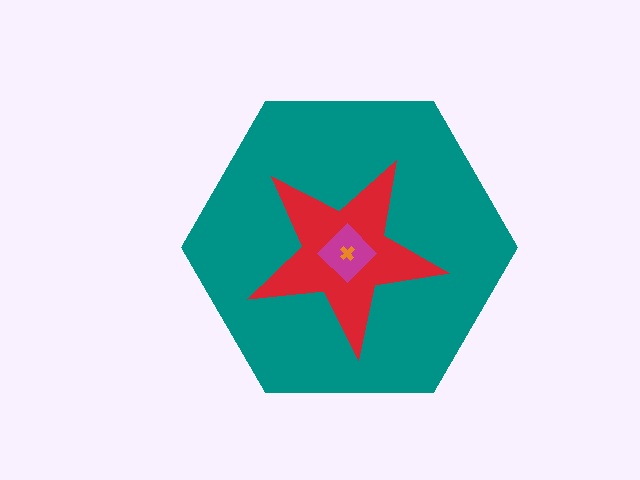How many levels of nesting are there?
4.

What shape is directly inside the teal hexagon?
The red star.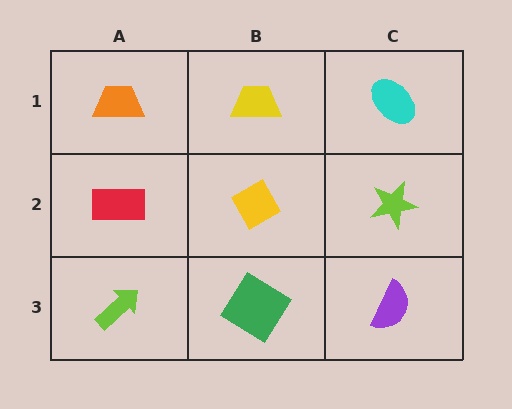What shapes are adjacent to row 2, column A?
An orange trapezoid (row 1, column A), a lime arrow (row 3, column A), a yellow diamond (row 2, column B).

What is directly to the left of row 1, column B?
An orange trapezoid.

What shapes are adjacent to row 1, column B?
A yellow diamond (row 2, column B), an orange trapezoid (row 1, column A), a cyan ellipse (row 1, column C).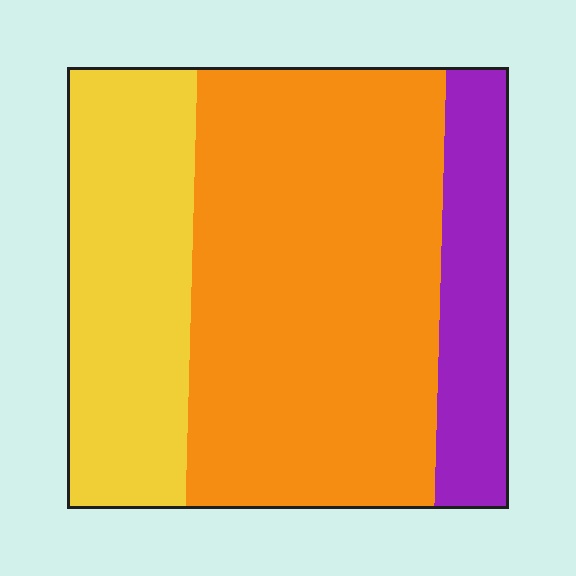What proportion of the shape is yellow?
Yellow takes up between a quarter and a half of the shape.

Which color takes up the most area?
Orange, at roughly 55%.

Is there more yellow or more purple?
Yellow.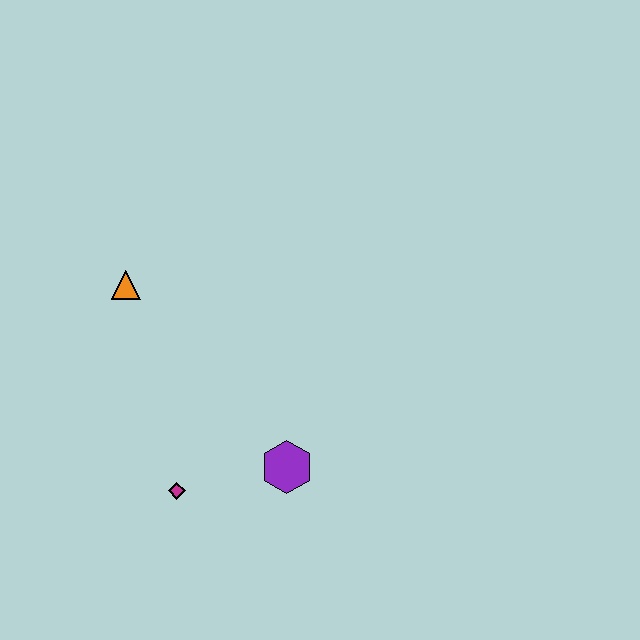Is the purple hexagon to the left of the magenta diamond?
No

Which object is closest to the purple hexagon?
The magenta diamond is closest to the purple hexagon.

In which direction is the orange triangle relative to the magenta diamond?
The orange triangle is above the magenta diamond.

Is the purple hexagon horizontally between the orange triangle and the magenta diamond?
No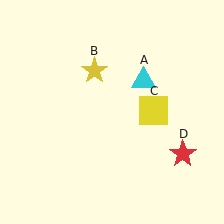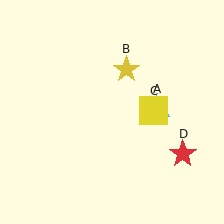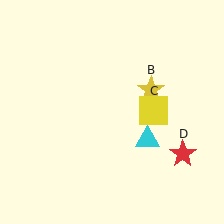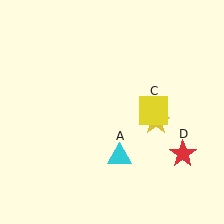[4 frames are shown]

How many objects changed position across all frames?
2 objects changed position: cyan triangle (object A), yellow star (object B).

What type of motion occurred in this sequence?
The cyan triangle (object A), yellow star (object B) rotated clockwise around the center of the scene.